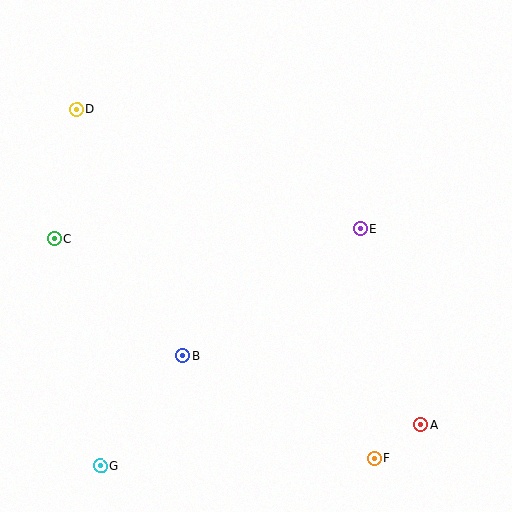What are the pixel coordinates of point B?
Point B is at (183, 356).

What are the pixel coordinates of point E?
Point E is at (361, 229).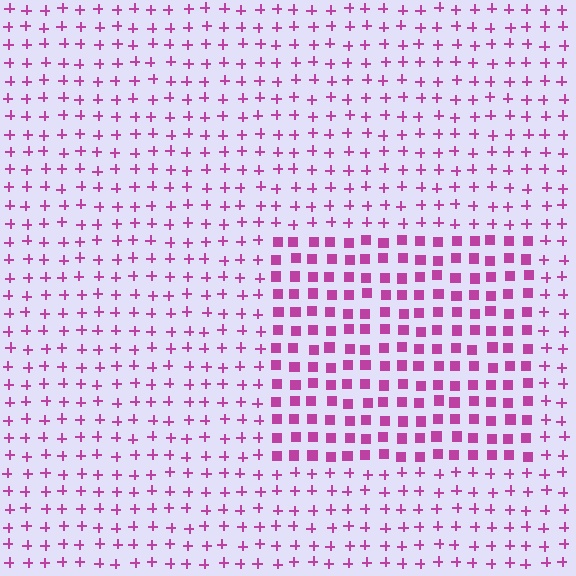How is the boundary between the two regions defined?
The boundary is defined by a change in element shape: squares inside vs. plus signs outside. All elements share the same color and spacing.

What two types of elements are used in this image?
The image uses squares inside the rectangle region and plus signs outside it.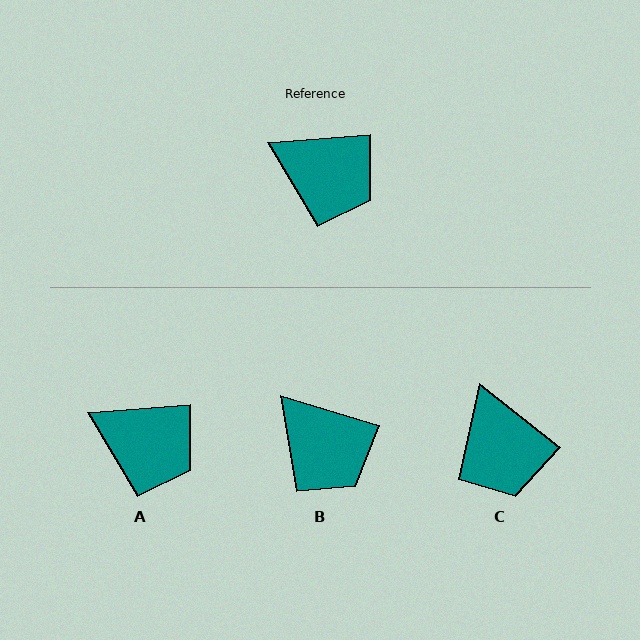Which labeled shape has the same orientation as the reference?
A.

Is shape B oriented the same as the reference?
No, it is off by about 21 degrees.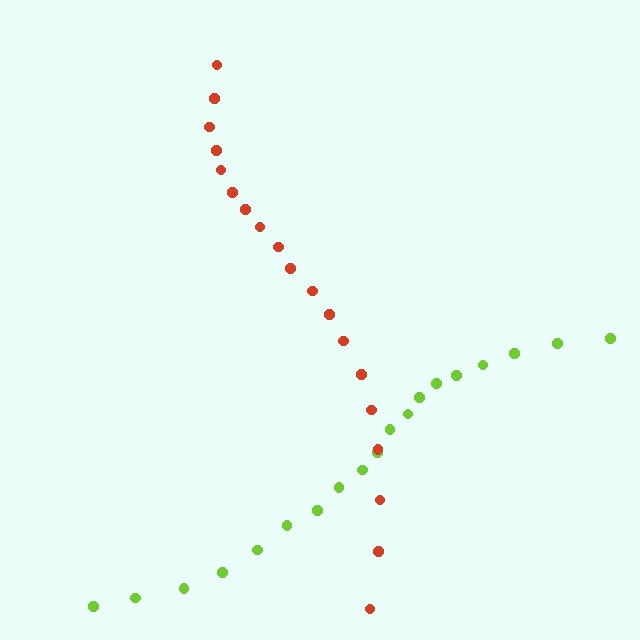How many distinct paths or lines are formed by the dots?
There are 2 distinct paths.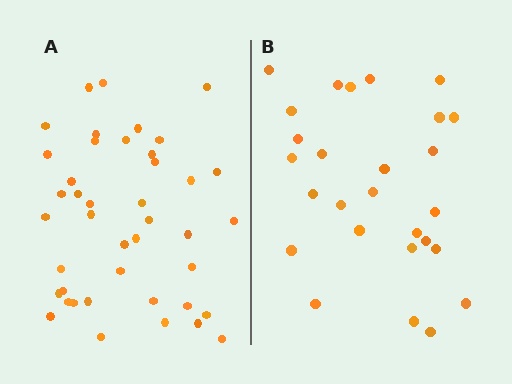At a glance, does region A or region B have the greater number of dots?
Region A (the left region) has more dots.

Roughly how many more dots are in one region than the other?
Region A has approximately 15 more dots than region B.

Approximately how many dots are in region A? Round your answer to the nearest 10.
About 40 dots. (The exact count is 42, which rounds to 40.)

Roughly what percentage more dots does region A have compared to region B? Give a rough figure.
About 55% more.